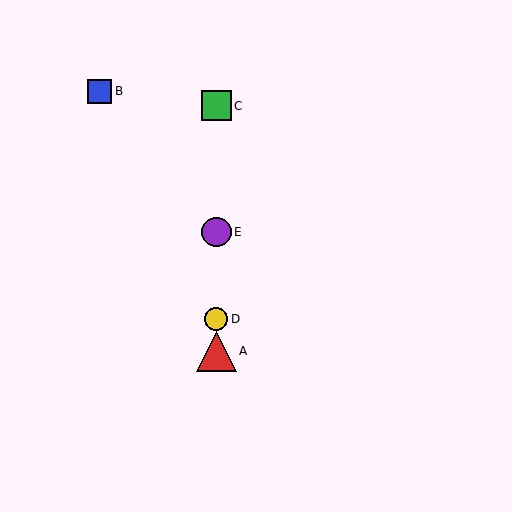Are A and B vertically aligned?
No, A is at x≈216 and B is at x≈99.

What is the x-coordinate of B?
Object B is at x≈99.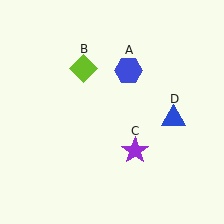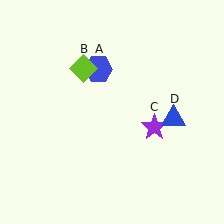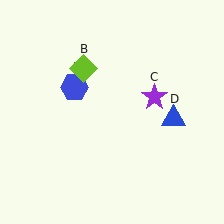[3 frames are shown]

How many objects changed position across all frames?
2 objects changed position: blue hexagon (object A), purple star (object C).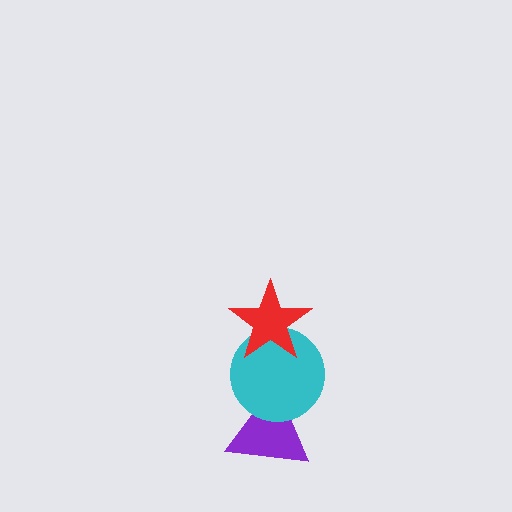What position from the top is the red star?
The red star is 1st from the top.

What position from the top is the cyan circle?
The cyan circle is 2nd from the top.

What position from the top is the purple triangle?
The purple triangle is 3rd from the top.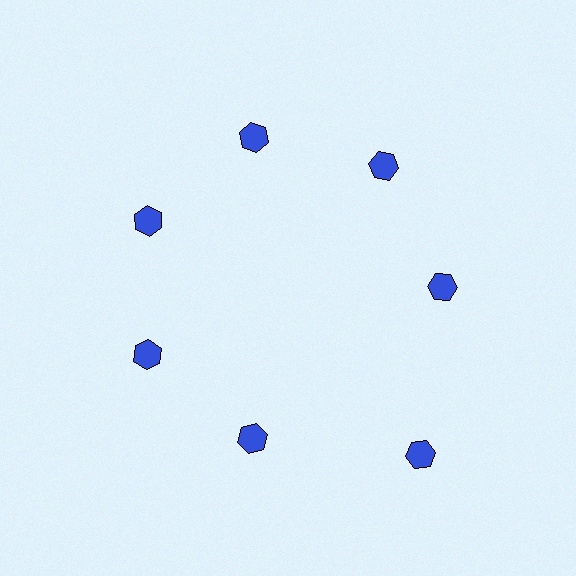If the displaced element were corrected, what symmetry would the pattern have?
It would have 7-fold rotational symmetry — the pattern would map onto itself every 51 degrees.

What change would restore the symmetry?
The symmetry would be restored by moving it inward, back onto the ring so that all 7 hexagons sit at equal angles and equal distance from the center.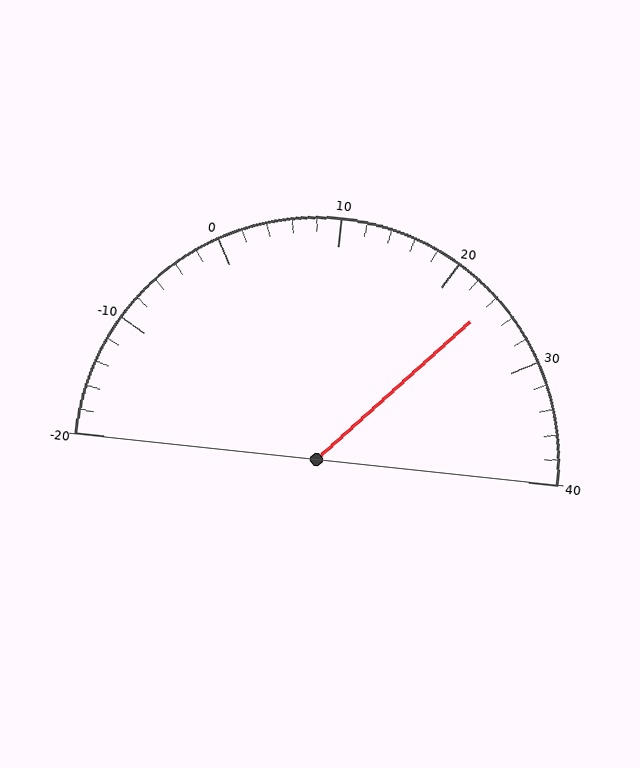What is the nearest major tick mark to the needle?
The nearest major tick mark is 20.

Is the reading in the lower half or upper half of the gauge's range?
The reading is in the upper half of the range (-20 to 40).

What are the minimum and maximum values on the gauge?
The gauge ranges from -20 to 40.